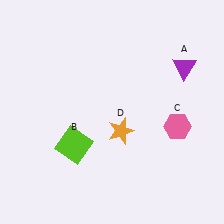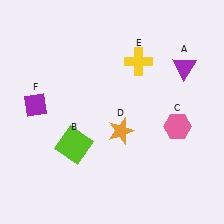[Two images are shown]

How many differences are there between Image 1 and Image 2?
There are 2 differences between the two images.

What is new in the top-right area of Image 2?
A yellow cross (E) was added in the top-right area of Image 2.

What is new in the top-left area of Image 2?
A purple diamond (F) was added in the top-left area of Image 2.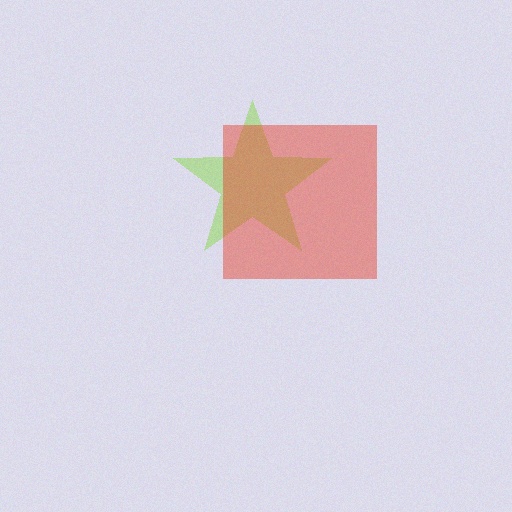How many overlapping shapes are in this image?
There are 2 overlapping shapes in the image.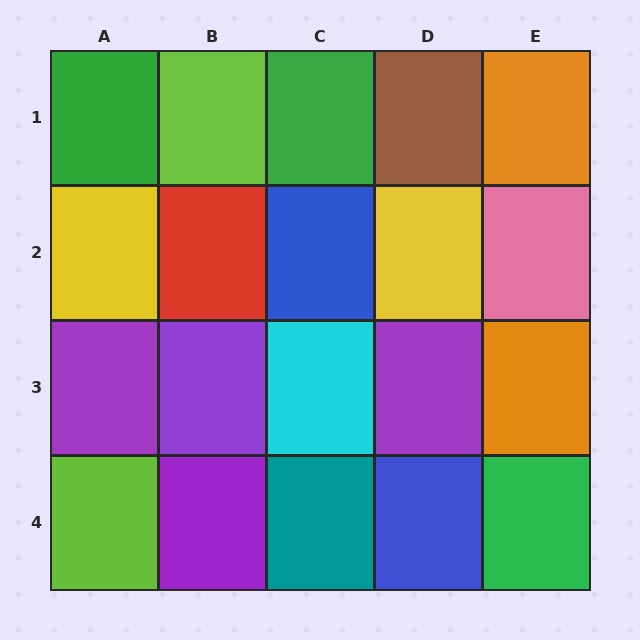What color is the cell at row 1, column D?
Brown.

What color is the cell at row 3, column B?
Purple.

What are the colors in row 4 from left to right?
Lime, purple, teal, blue, green.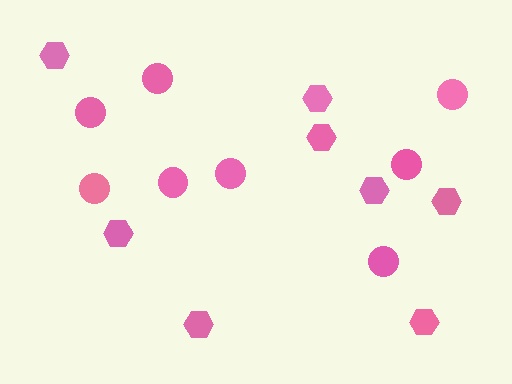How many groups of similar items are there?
There are 2 groups: one group of circles (8) and one group of hexagons (8).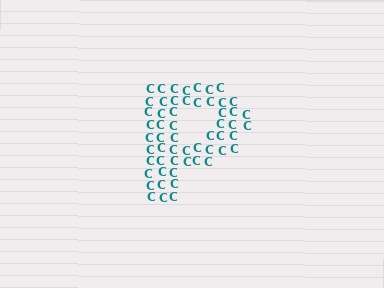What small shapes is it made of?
It is made of small letter C's.